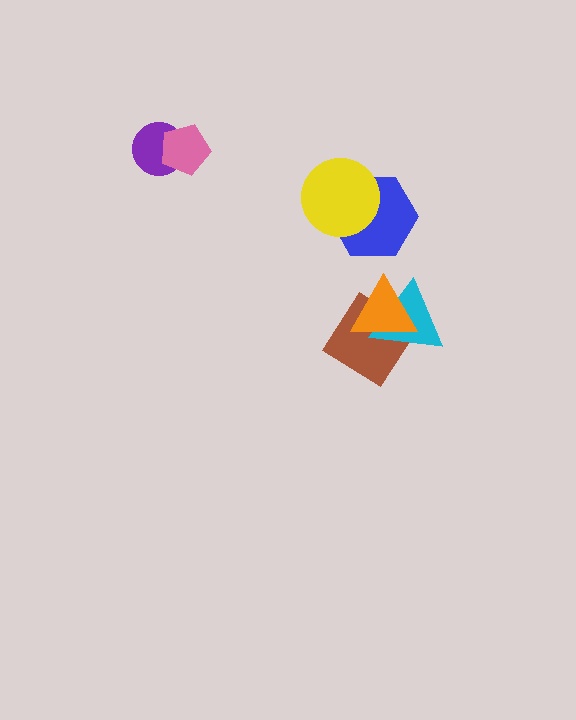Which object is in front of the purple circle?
The pink pentagon is in front of the purple circle.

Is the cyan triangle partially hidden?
Yes, it is partially covered by another shape.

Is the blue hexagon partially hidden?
Yes, it is partially covered by another shape.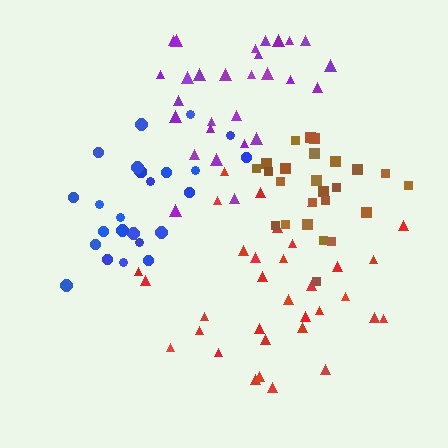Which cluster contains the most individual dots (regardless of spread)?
Red (33).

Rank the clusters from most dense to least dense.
brown, blue, purple, red.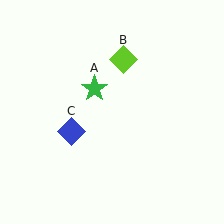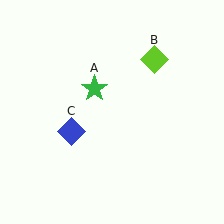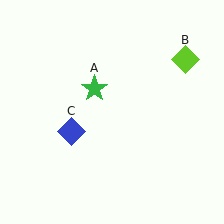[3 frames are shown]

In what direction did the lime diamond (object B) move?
The lime diamond (object B) moved right.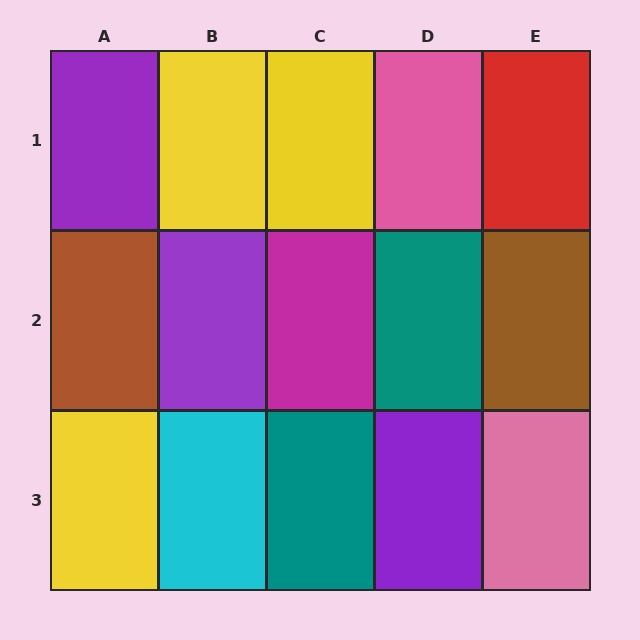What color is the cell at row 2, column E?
Brown.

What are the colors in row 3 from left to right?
Yellow, cyan, teal, purple, pink.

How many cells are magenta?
1 cell is magenta.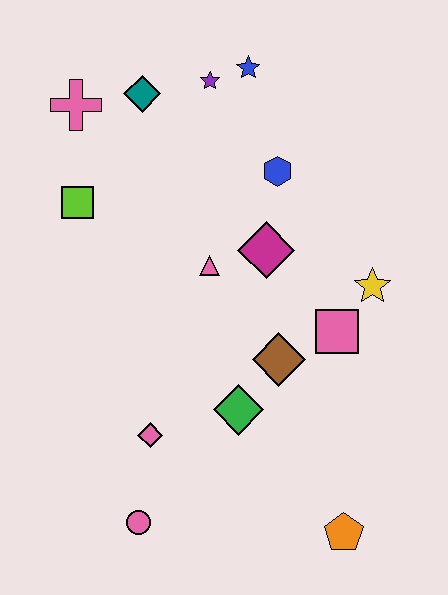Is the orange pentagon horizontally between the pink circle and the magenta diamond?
No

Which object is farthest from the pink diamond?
The blue star is farthest from the pink diamond.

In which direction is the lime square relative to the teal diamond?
The lime square is below the teal diamond.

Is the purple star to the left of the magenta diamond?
Yes